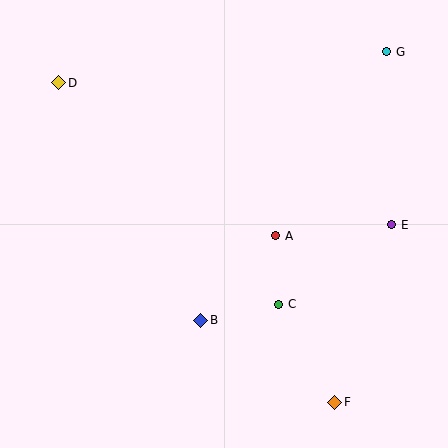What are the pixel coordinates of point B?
Point B is at (201, 320).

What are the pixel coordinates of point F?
Point F is at (335, 402).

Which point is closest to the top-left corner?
Point D is closest to the top-left corner.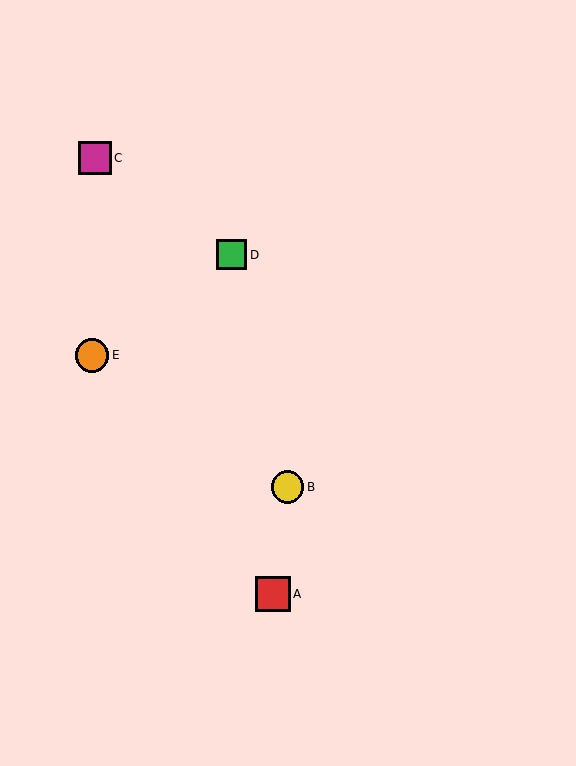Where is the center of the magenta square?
The center of the magenta square is at (95, 158).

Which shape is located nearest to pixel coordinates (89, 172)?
The magenta square (labeled C) at (95, 158) is nearest to that location.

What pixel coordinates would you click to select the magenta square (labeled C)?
Click at (95, 158) to select the magenta square C.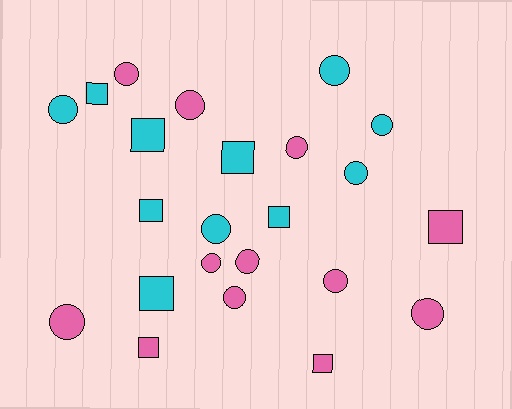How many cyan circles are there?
There are 5 cyan circles.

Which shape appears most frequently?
Circle, with 14 objects.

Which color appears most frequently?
Pink, with 12 objects.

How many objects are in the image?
There are 23 objects.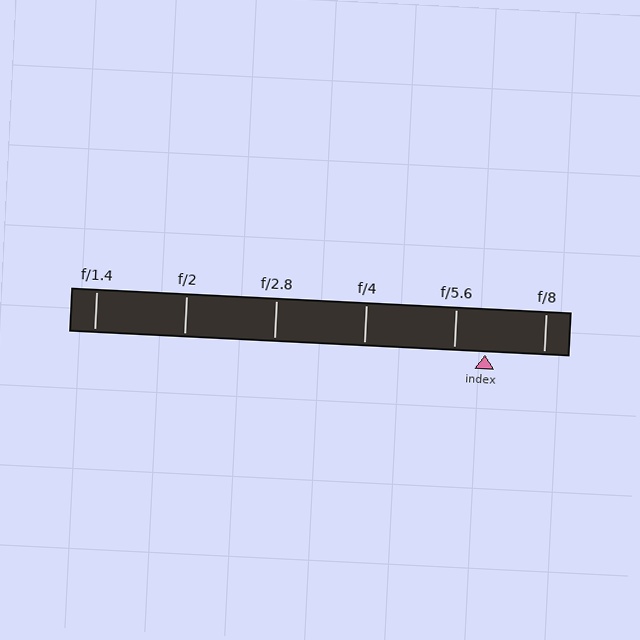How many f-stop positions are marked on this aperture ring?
There are 6 f-stop positions marked.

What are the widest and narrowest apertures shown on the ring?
The widest aperture shown is f/1.4 and the narrowest is f/8.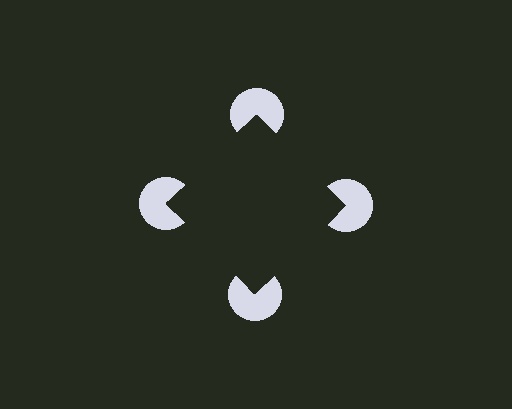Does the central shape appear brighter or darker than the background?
It typically appears slightly darker than the background, even though no actual brightness change is drawn.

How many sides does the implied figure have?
4 sides.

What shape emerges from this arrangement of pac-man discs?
An illusory square — its edges are inferred from the aligned wedge cuts in the pac-man discs, not physically drawn.